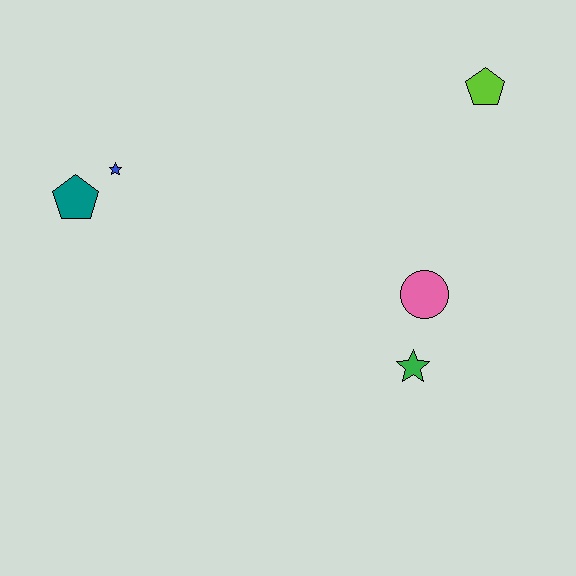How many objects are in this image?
There are 5 objects.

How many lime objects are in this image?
There is 1 lime object.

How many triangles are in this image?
There are no triangles.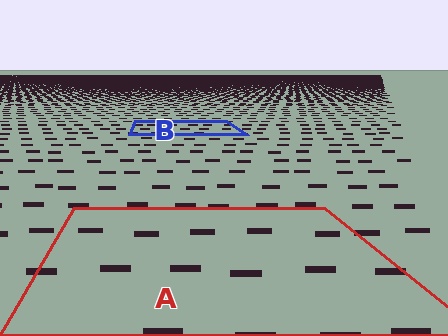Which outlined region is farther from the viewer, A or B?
Region B is farther from the viewer — the texture elements inside it appear smaller and more densely packed.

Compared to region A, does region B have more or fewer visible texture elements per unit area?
Region B has more texture elements per unit area — they are packed more densely because it is farther away.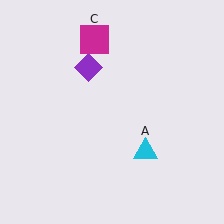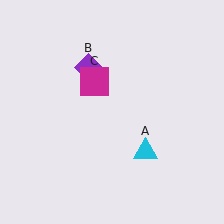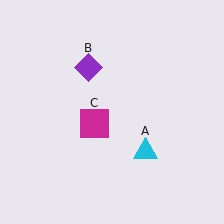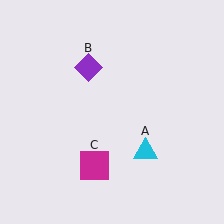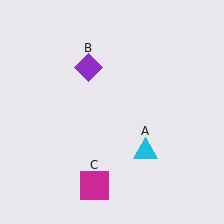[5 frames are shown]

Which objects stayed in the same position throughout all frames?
Cyan triangle (object A) and purple diamond (object B) remained stationary.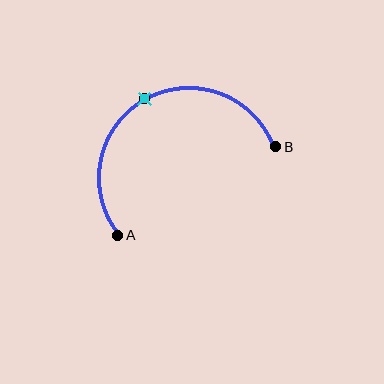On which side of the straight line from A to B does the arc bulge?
The arc bulges above the straight line connecting A and B.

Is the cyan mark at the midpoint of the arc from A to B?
Yes. The cyan mark lies on the arc at equal arc-length from both A and B — it is the arc midpoint.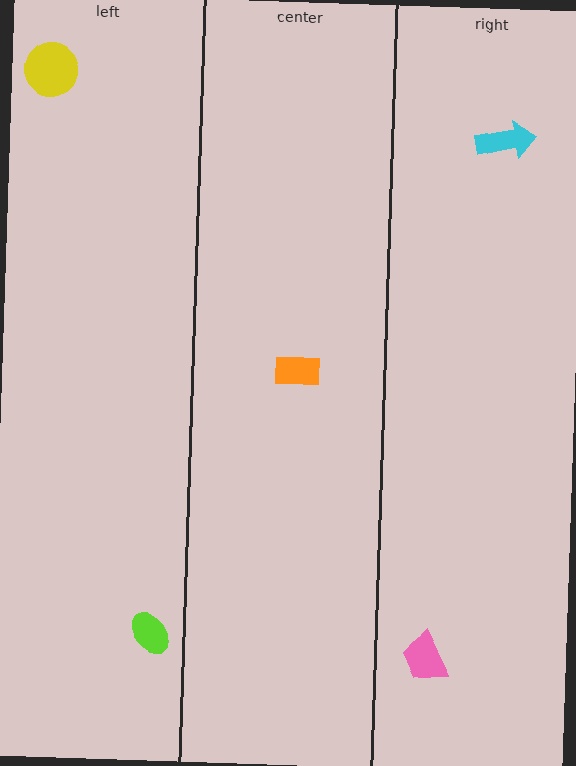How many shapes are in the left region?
2.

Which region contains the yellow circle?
The left region.